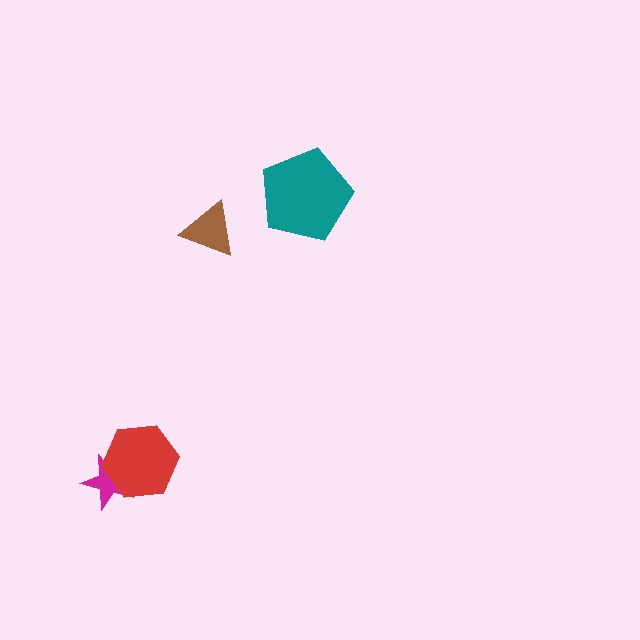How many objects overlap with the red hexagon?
1 object overlaps with the red hexagon.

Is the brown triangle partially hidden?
No, no other shape covers it.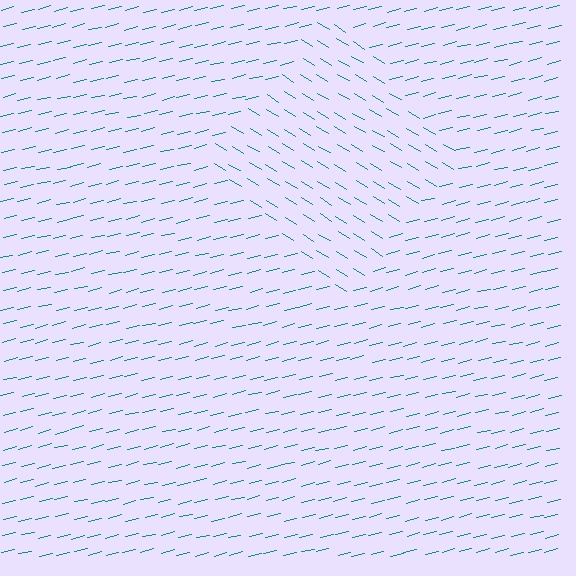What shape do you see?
I see a diamond.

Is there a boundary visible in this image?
Yes, there is a texture boundary formed by a change in line orientation.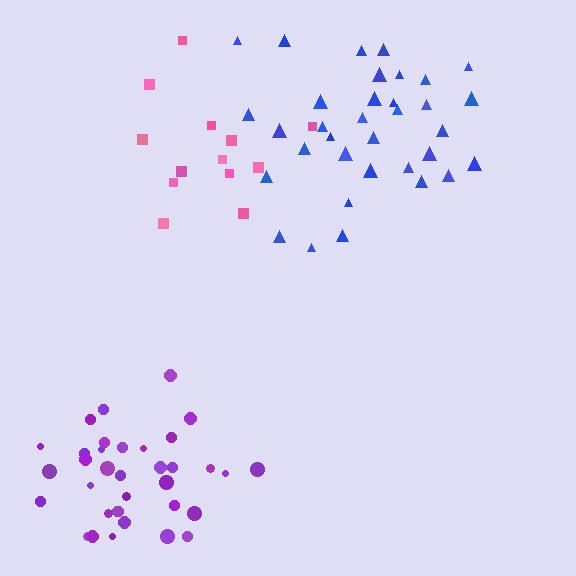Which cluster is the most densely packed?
Purple.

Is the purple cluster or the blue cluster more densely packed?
Purple.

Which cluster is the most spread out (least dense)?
Pink.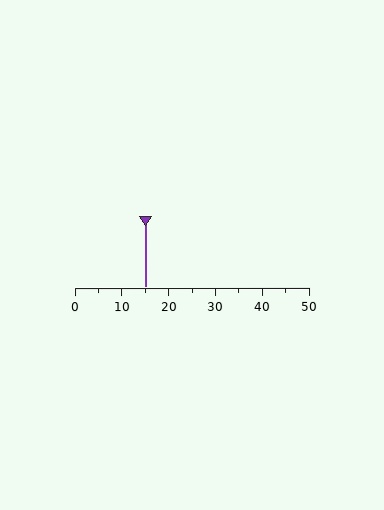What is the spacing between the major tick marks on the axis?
The major ticks are spaced 10 apart.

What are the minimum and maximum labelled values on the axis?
The axis runs from 0 to 50.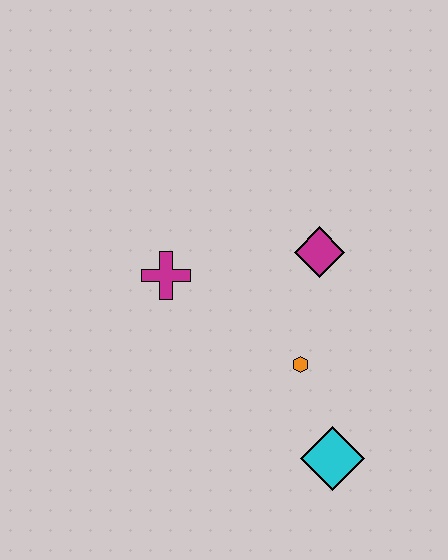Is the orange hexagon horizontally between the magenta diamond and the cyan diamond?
No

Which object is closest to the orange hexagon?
The cyan diamond is closest to the orange hexagon.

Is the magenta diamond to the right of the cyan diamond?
No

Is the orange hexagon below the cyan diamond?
No